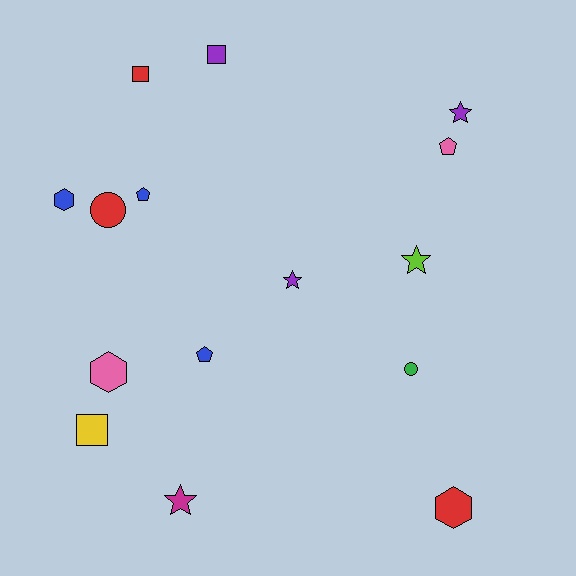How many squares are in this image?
There are 3 squares.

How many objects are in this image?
There are 15 objects.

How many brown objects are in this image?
There are no brown objects.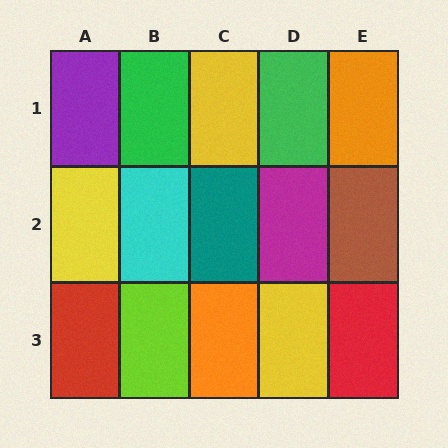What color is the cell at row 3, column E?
Red.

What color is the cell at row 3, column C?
Orange.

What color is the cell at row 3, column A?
Red.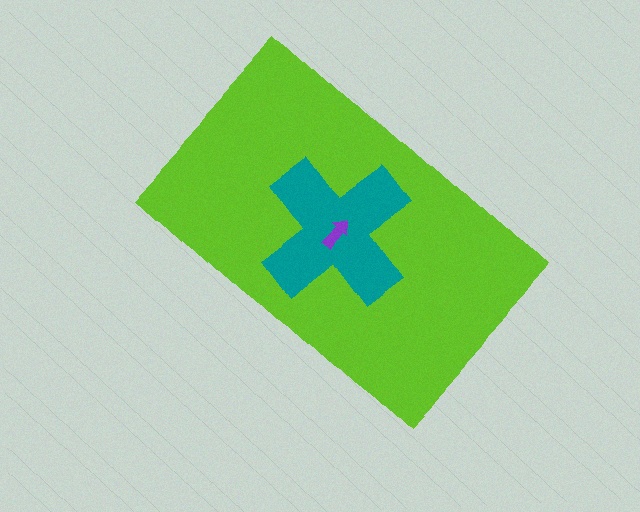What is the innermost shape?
The purple arrow.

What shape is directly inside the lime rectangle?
The teal cross.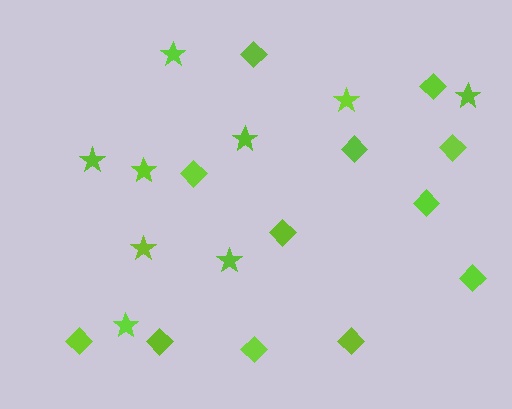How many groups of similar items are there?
There are 2 groups: one group of diamonds (12) and one group of stars (9).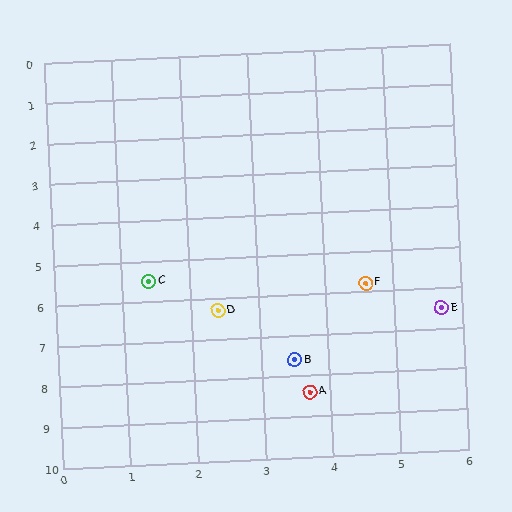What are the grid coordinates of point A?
Point A is at approximately (3.7, 8.4).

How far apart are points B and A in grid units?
Points B and A are about 0.8 grid units apart.